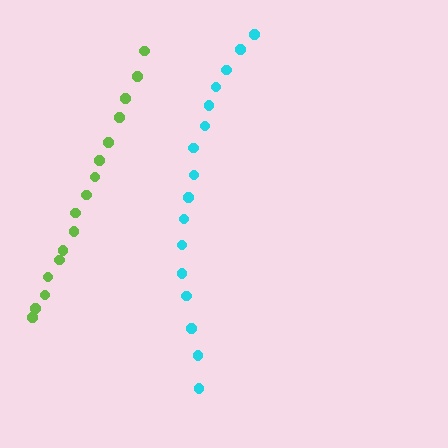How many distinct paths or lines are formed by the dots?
There are 2 distinct paths.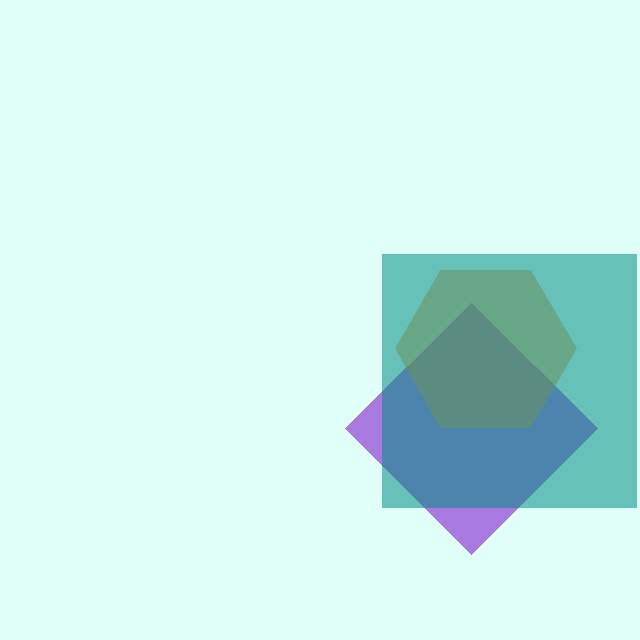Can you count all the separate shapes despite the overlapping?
Yes, there are 3 separate shapes.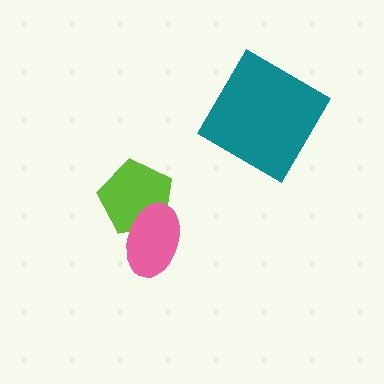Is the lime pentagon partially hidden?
Yes, it is partially covered by another shape.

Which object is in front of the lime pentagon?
The pink ellipse is in front of the lime pentagon.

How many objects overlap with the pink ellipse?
1 object overlaps with the pink ellipse.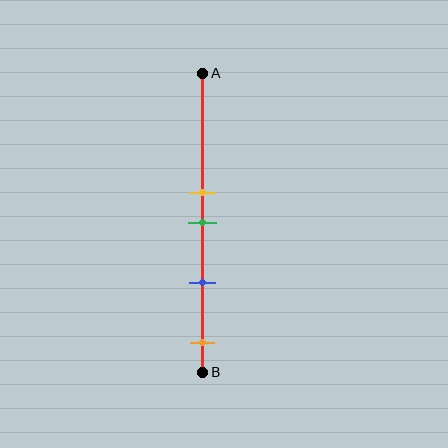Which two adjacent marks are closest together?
The yellow and green marks are the closest adjacent pair.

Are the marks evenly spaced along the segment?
No, the marks are not evenly spaced.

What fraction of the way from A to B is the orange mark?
The orange mark is approximately 90% (0.9) of the way from A to B.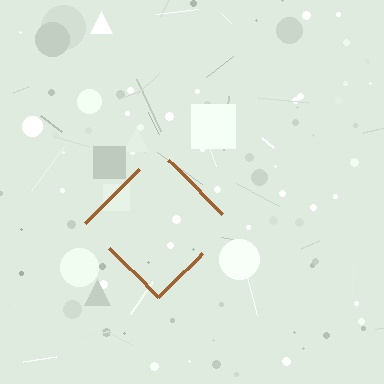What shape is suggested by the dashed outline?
The dashed outline suggests a diamond.